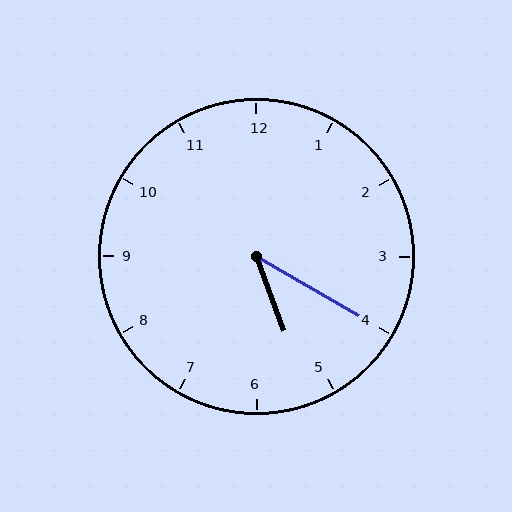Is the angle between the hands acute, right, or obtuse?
It is acute.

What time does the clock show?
5:20.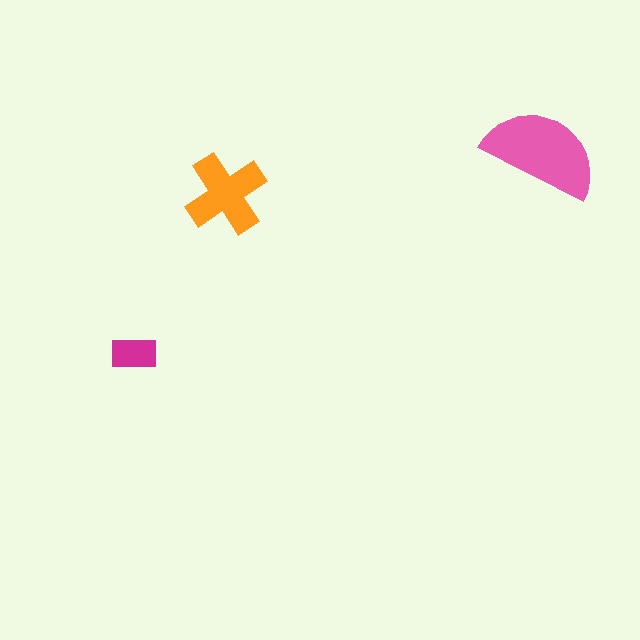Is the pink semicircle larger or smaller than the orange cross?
Larger.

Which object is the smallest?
The magenta rectangle.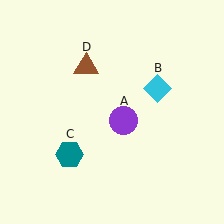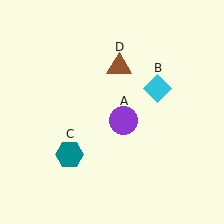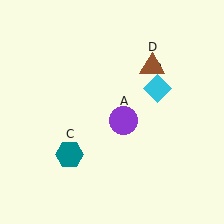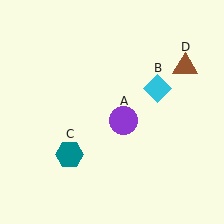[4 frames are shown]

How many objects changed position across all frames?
1 object changed position: brown triangle (object D).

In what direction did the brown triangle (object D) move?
The brown triangle (object D) moved right.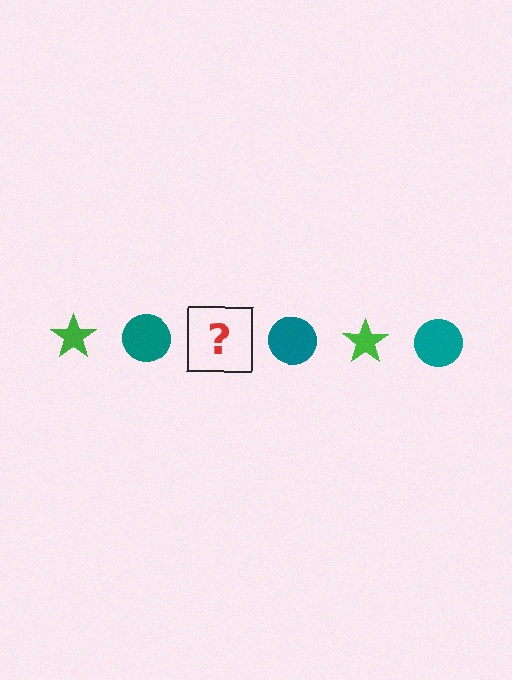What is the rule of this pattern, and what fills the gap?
The rule is that the pattern alternates between green star and teal circle. The gap should be filled with a green star.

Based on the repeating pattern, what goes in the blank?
The blank should be a green star.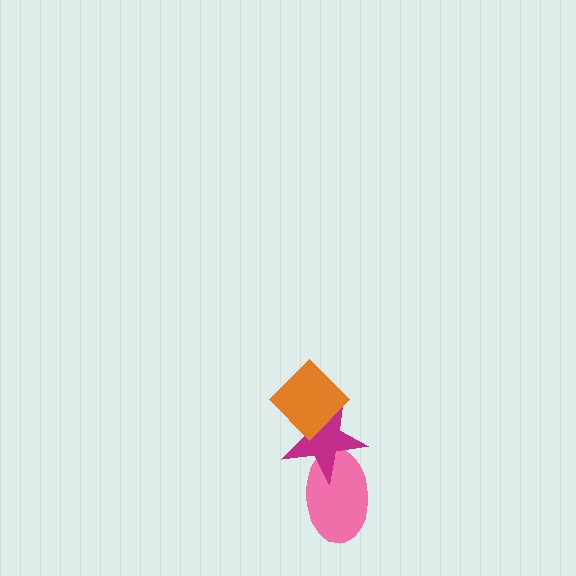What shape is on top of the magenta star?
The orange diamond is on top of the magenta star.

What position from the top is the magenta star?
The magenta star is 2nd from the top.